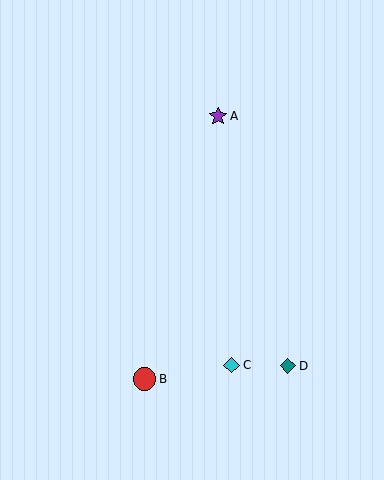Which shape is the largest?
The red circle (labeled B) is the largest.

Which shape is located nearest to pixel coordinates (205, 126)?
The purple star (labeled A) at (218, 116) is nearest to that location.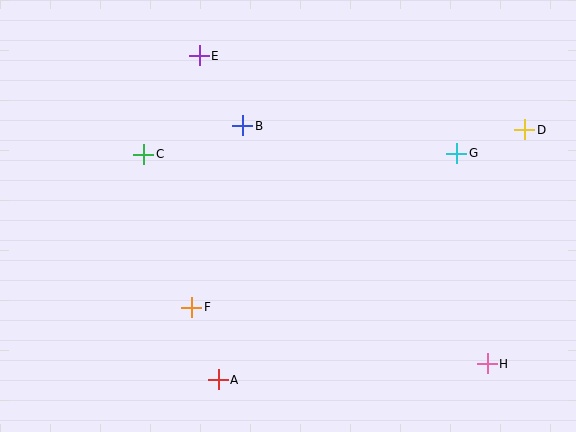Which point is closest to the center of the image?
Point B at (243, 126) is closest to the center.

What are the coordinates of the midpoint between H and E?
The midpoint between H and E is at (343, 210).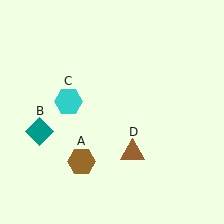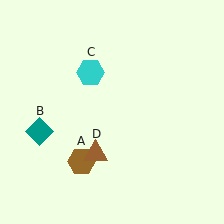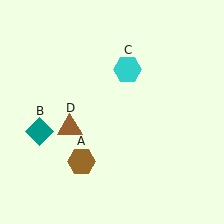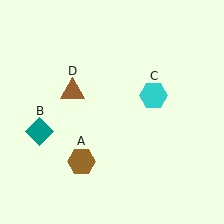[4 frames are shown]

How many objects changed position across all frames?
2 objects changed position: cyan hexagon (object C), brown triangle (object D).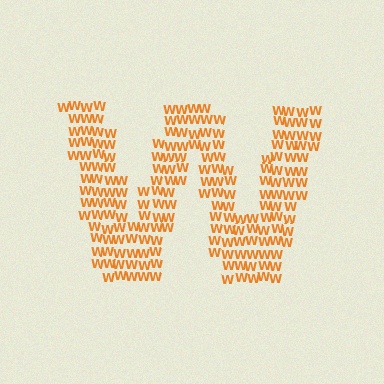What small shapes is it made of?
It is made of small letter W's.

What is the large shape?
The large shape is the letter W.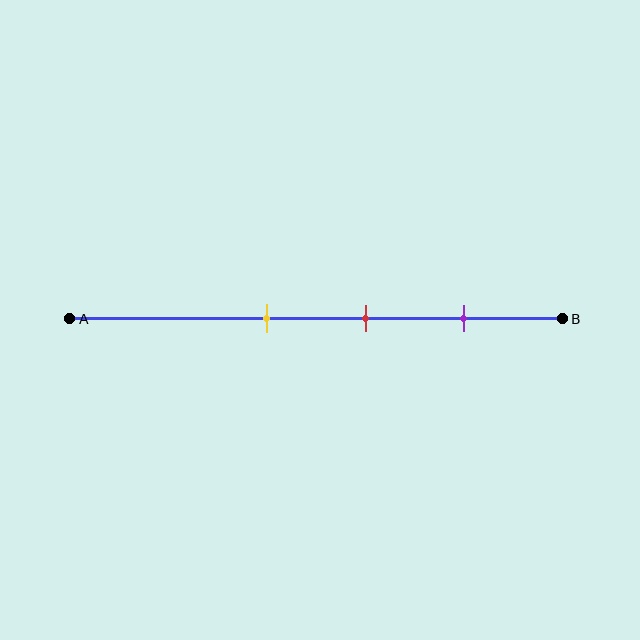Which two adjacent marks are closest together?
The yellow and red marks are the closest adjacent pair.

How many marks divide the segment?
There are 3 marks dividing the segment.